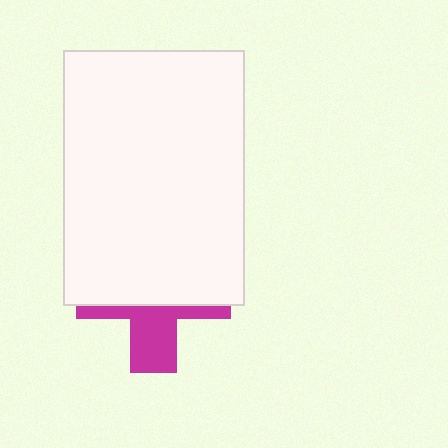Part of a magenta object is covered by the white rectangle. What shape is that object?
It is a cross.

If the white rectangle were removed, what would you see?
You would see the complete magenta cross.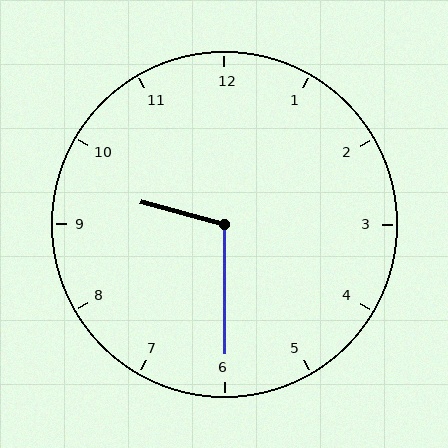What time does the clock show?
9:30.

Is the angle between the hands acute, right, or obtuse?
It is obtuse.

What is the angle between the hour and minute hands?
Approximately 105 degrees.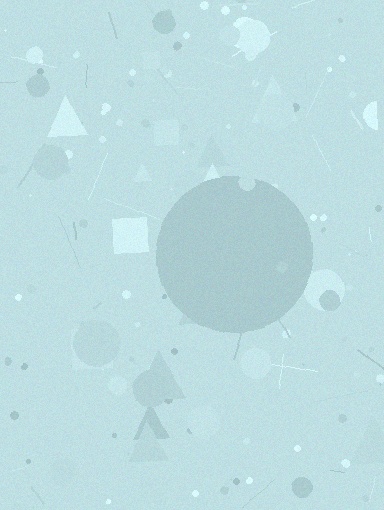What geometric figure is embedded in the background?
A circle is embedded in the background.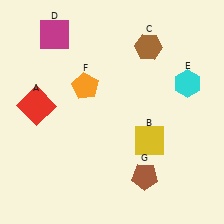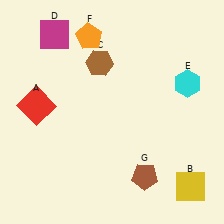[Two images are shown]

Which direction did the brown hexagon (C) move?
The brown hexagon (C) moved left.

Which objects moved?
The objects that moved are: the yellow square (B), the brown hexagon (C), the orange pentagon (F).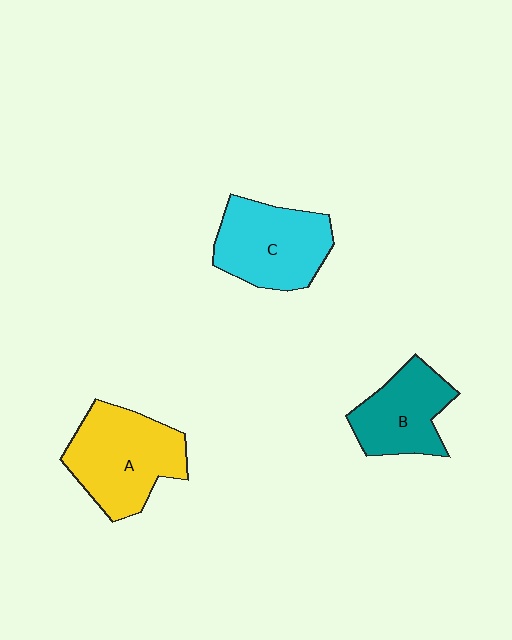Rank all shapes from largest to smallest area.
From largest to smallest: A (yellow), C (cyan), B (teal).